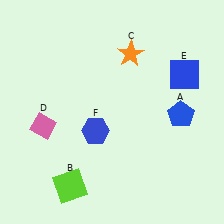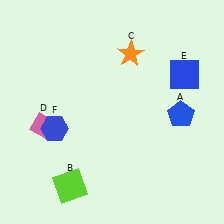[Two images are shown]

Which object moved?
The blue hexagon (F) moved left.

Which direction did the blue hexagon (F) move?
The blue hexagon (F) moved left.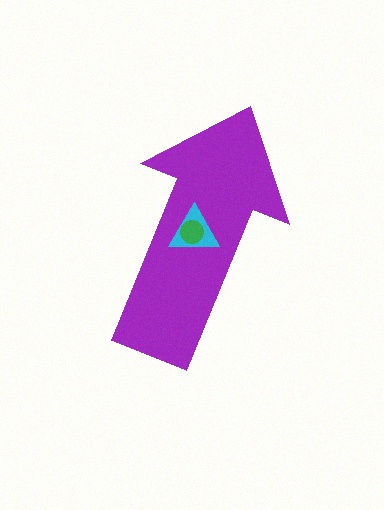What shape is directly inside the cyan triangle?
The green circle.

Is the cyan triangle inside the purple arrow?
Yes.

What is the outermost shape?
The purple arrow.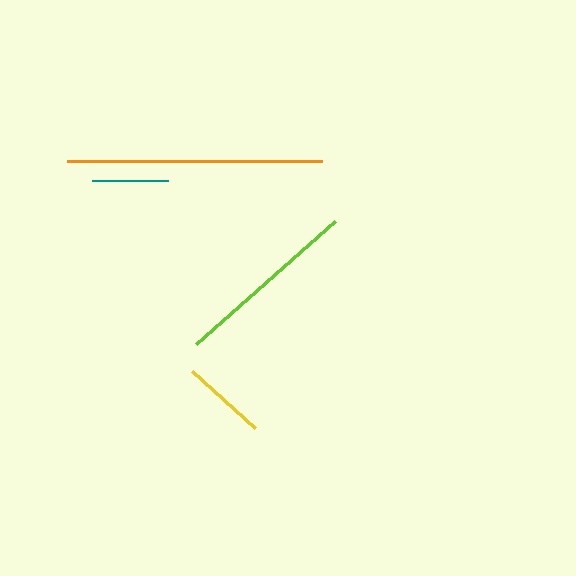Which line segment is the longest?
The orange line is the longest at approximately 255 pixels.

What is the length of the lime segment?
The lime segment is approximately 186 pixels long.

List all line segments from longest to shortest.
From longest to shortest: orange, lime, yellow, teal.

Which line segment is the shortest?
The teal line is the shortest at approximately 76 pixels.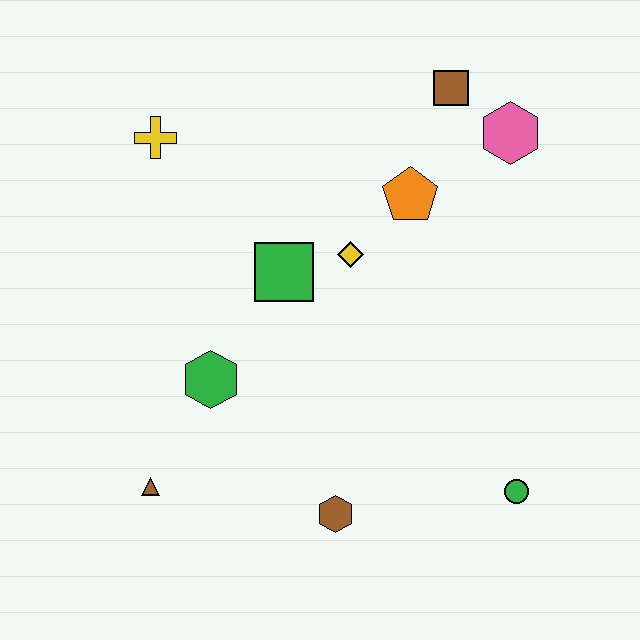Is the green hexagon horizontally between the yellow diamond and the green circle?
No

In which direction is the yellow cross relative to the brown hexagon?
The yellow cross is above the brown hexagon.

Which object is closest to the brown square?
The pink hexagon is closest to the brown square.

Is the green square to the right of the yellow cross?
Yes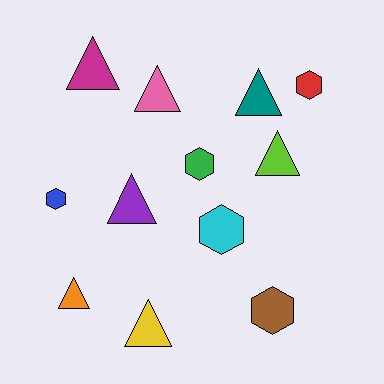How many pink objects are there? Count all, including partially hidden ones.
There is 1 pink object.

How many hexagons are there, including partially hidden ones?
There are 5 hexagons.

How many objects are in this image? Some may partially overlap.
There are 12 objects.